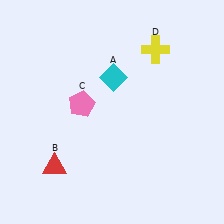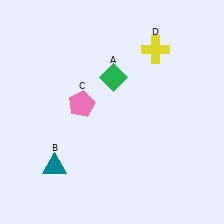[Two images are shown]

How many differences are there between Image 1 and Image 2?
There are 2 differences between the two images.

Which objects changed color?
A changed from cyan to green. B changed from red to teal.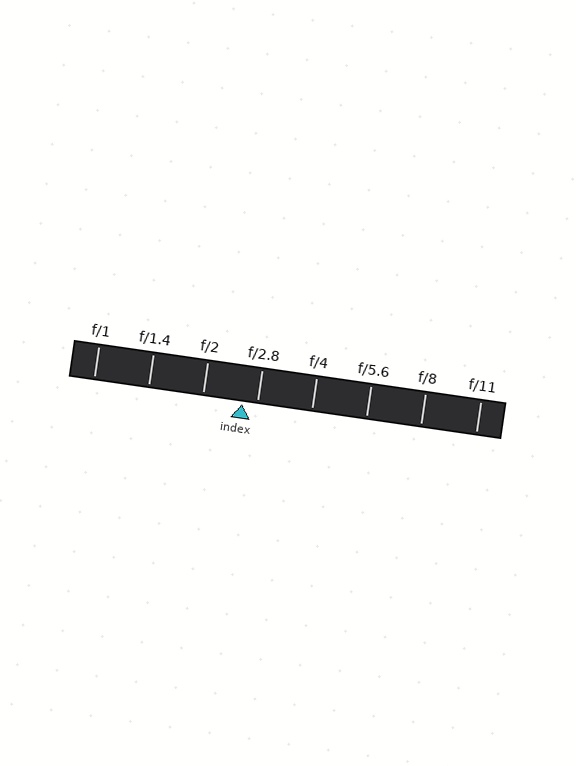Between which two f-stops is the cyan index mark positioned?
The index mark is between f/2 and f/2.8.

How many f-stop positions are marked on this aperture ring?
There are 8 f-stop positions marked.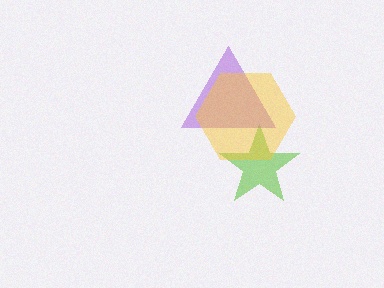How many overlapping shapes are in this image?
There are 3 overlapping shapes in the image.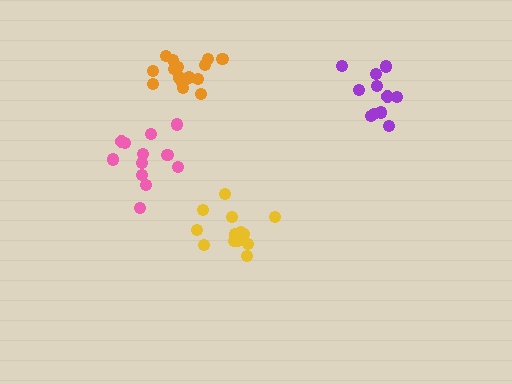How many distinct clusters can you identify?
There are 4 distinct clusters.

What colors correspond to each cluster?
The clusters are colored: yellow, pink, orange, purple.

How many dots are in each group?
Group 1: 14 dots, Group 2: 12 dots, Group 3: 15 dots, Group 4: 11 dots (52 total).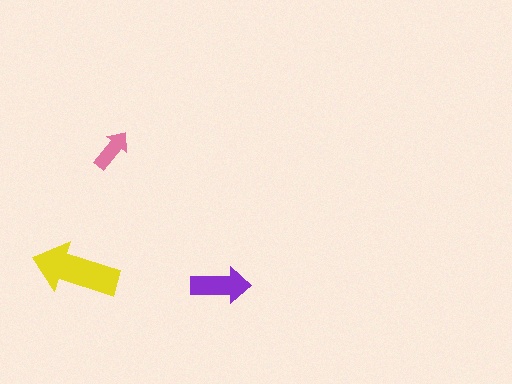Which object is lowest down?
The purple arrow is bottommost.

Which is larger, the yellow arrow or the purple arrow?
The yellow one.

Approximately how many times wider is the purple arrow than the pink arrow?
About 1.5 times wider.